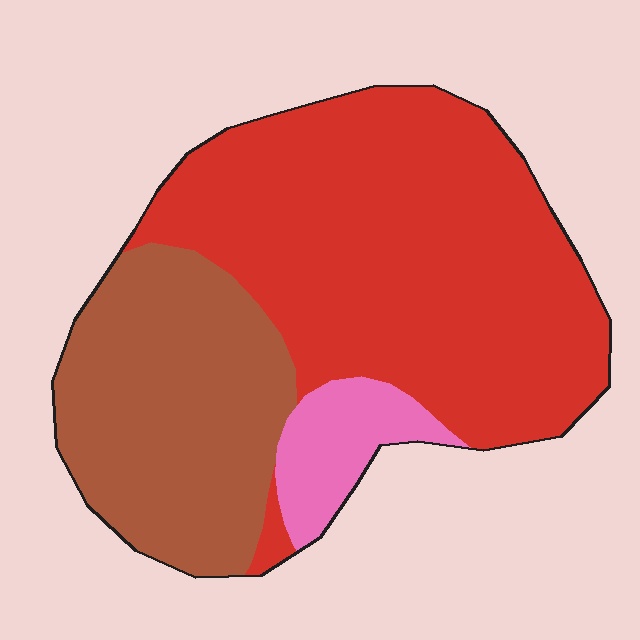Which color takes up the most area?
Red, at roughly 60%.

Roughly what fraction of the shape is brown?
Brown takes up about one third (1/3) of the shape.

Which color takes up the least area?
Pink, at roughly 10%.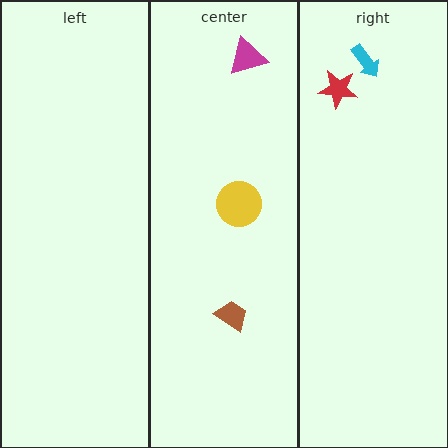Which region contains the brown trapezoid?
The center region.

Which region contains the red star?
The right region.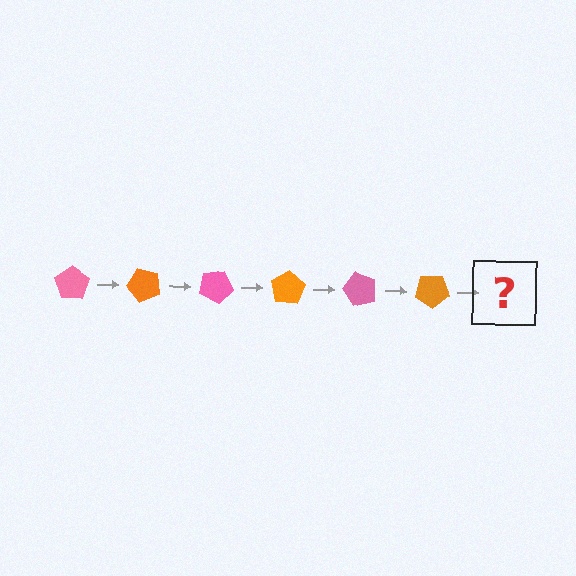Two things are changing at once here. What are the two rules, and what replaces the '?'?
The two rules are that it rotates 50 degrees each step and the color cycles through pink and orange. The '?' should be a pink pentagon, rotated 300 degrees from the start.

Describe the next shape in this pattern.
It should be a pink pentagon, rotated 300 degrees from the start.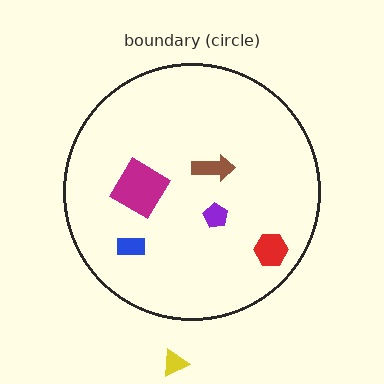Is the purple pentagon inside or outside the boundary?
Inside.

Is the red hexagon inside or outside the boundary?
Inside.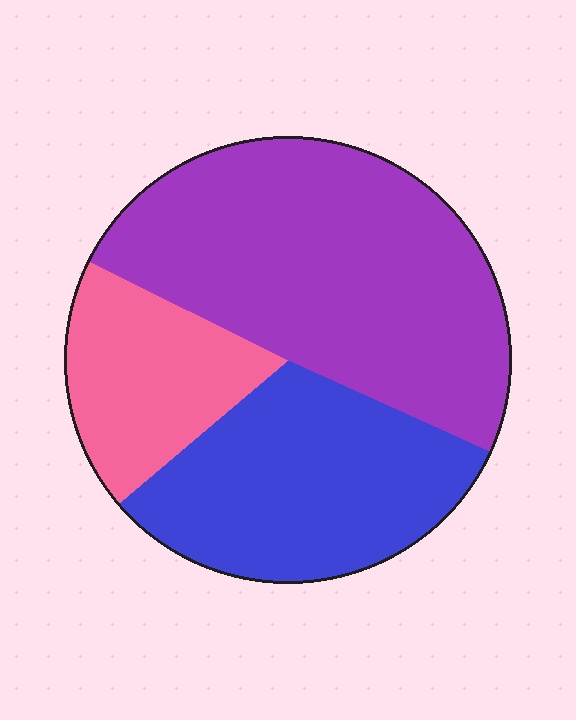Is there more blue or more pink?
Blue.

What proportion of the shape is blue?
Blue takes up about one third (1/3) of the shape.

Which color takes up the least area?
Pink, at roughly 20%.